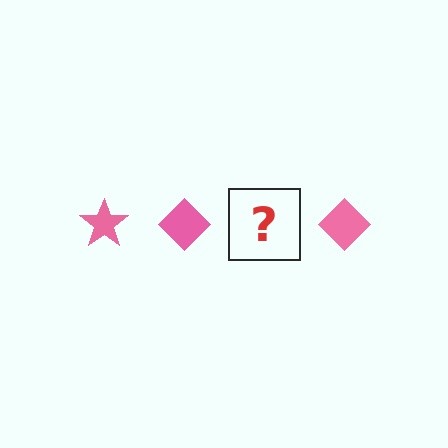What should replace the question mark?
The question mark should be replaced with a pink star.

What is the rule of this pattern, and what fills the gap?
The rule is that the pattern cycles through star, diamond shapes in pink. The gap should be filled with a pink star.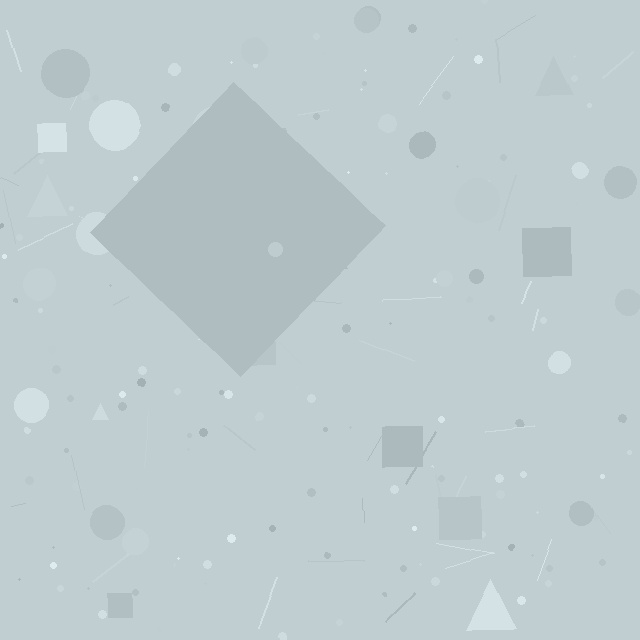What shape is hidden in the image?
A diamond is hidden in the image.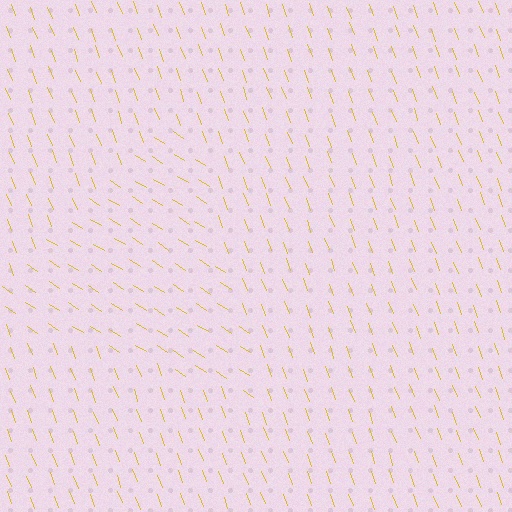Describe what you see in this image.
The image is filled with small yellow line segments. A triangle region in the image has lines oriented differently from the surrounding lines, creating a visible texture boundary.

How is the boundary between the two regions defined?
The boundary is defined purely by a change in line orientation (approximately 37 degrees difference). All lines are the same color and thickness.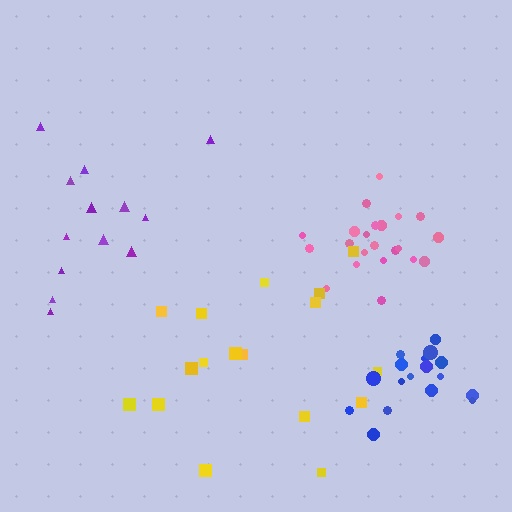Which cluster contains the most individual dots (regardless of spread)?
Pink (22).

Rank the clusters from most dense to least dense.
pink, blue, yellow, purple.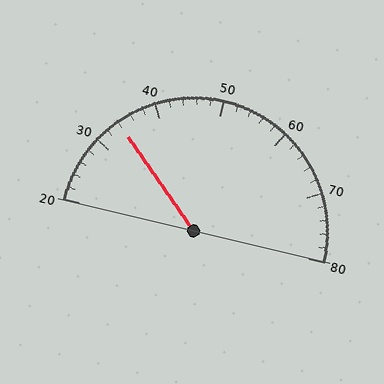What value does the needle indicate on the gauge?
The needle indicates approximately 34.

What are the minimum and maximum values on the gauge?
The gauge ranges from 20 to 80.